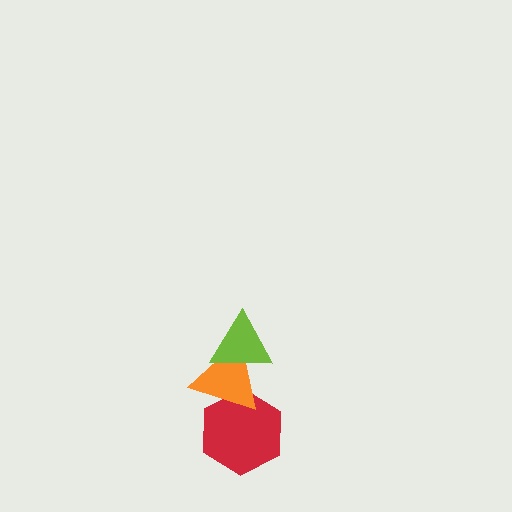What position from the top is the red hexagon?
The red hexagon is 3rd from the top.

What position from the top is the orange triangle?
The orange triangle is 2nd from the top.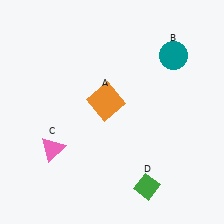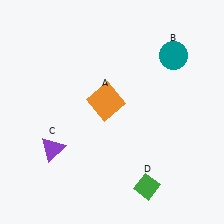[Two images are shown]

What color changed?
The triangle (C) changed from pink in Image 1 to purple in Image 2.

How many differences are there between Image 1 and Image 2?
There is 1 difference between the two images.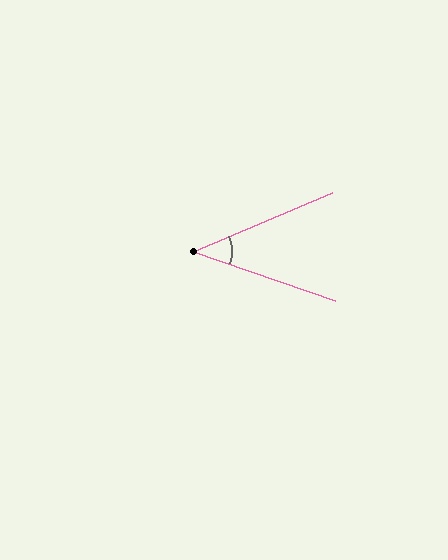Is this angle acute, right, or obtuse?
It is acute.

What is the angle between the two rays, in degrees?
Approximately 42 degrees.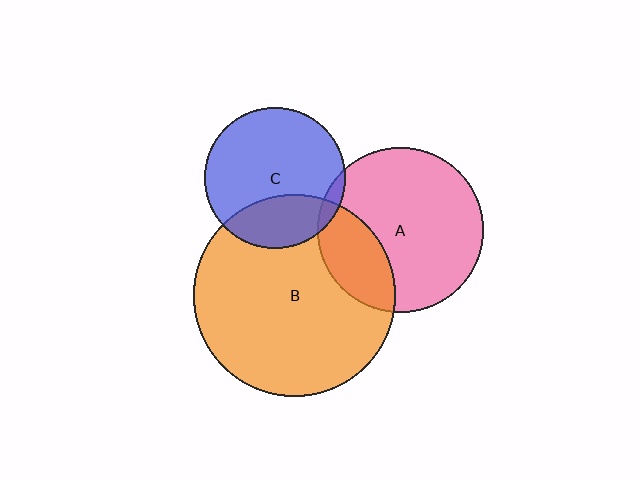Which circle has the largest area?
Circle B (orange).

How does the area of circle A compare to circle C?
Approximately 1.4 times.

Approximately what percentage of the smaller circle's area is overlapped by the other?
Approximately 30%.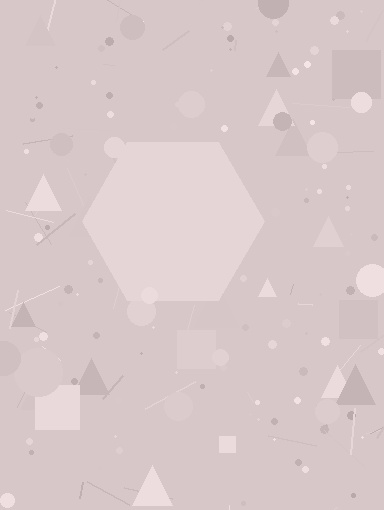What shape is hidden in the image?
A hexagon is hidden in the image.